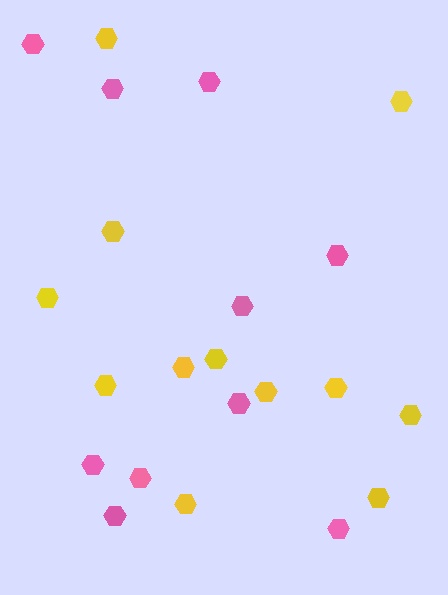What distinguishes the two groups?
There are 2 groups: one group of yellow hexagons (12) and one group of pink hexagons (10).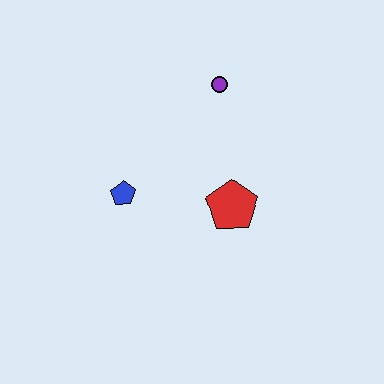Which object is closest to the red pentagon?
The blue pentagon is closest to the red pentagon.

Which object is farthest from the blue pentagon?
The purple circle is farthest from the blue pentagon.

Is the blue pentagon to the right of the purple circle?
No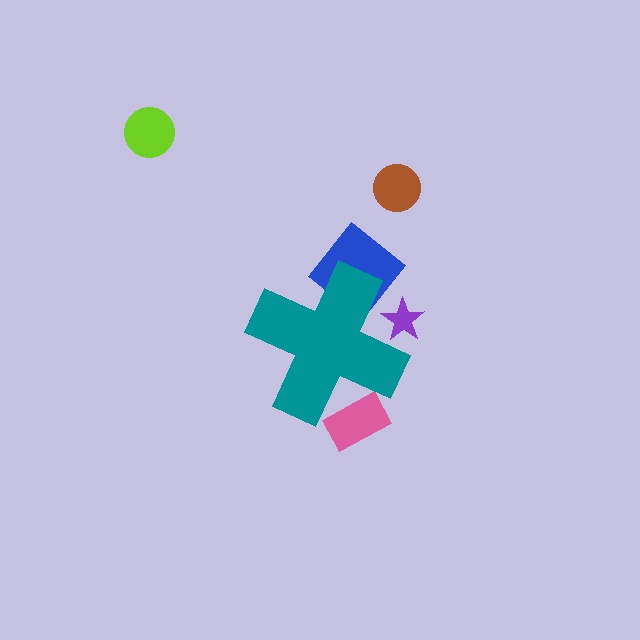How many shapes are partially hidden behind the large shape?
4 shapes are partially hidden.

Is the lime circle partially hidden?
No, the lime circle is fully visible.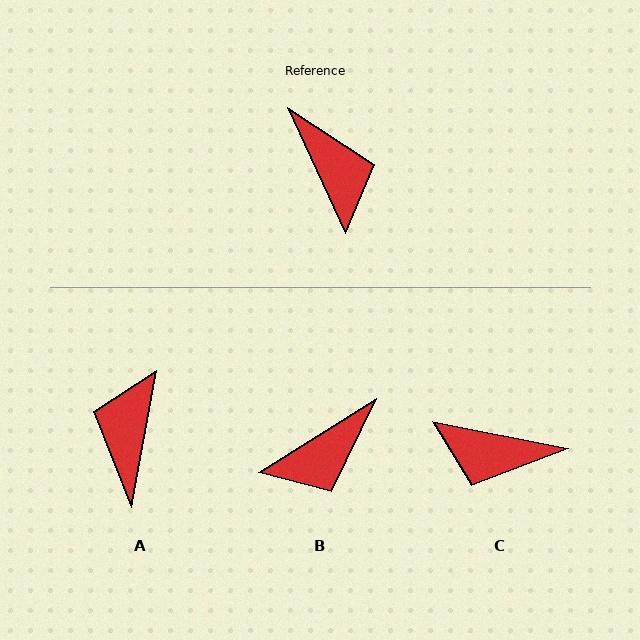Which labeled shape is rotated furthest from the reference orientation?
A, about 145 degrees away.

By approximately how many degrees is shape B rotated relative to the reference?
Approximately 82 degrees clockwise.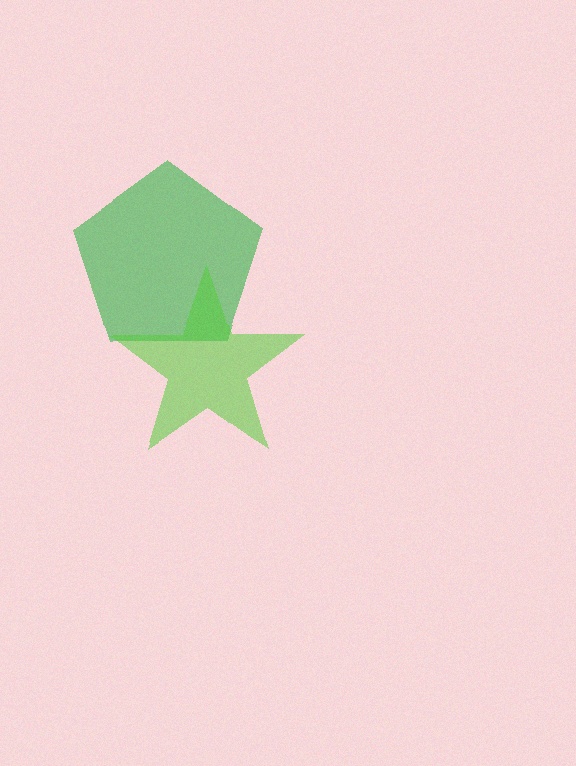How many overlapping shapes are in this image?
There are 2 overlapping shapes in the image.